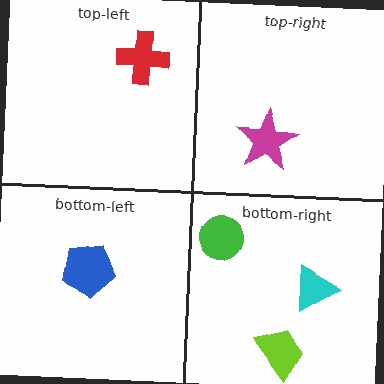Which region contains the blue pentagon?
The bottom-left region.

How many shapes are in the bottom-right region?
3.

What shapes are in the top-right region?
The magenta star.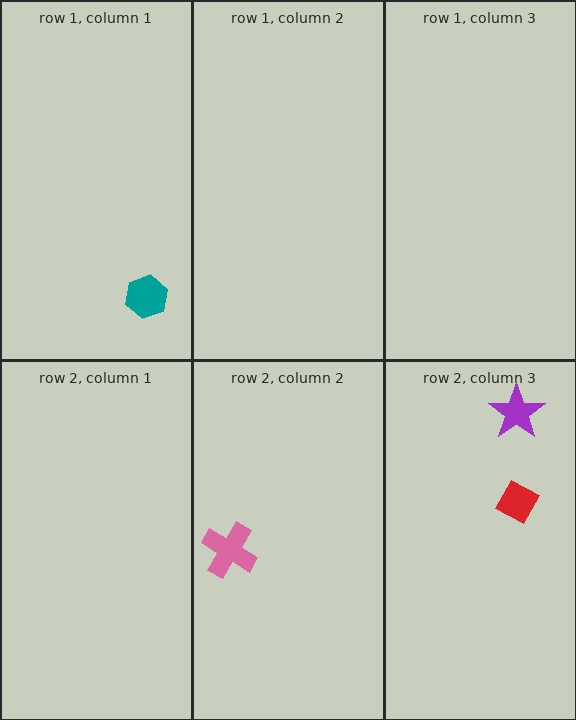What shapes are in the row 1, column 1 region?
The teal hexagon.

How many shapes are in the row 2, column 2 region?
1.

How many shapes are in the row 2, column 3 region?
2.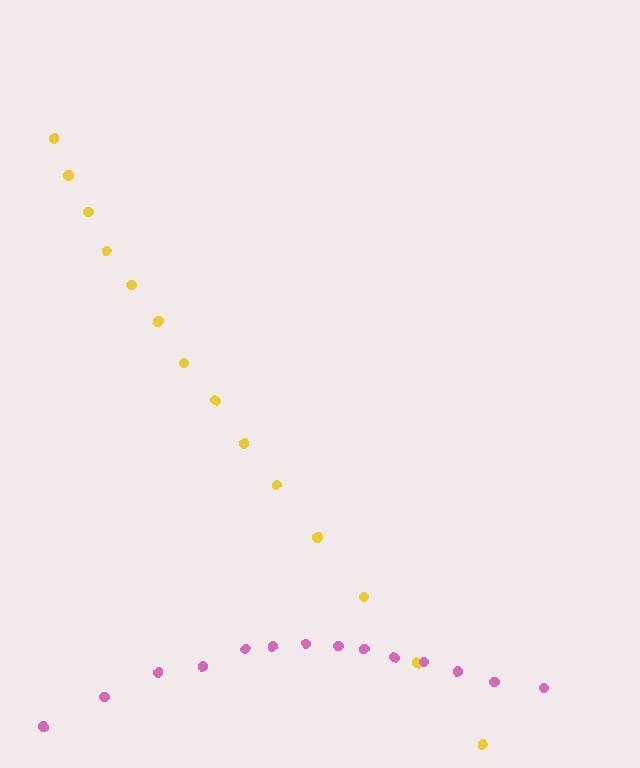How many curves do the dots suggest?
There are 2 distinct paths.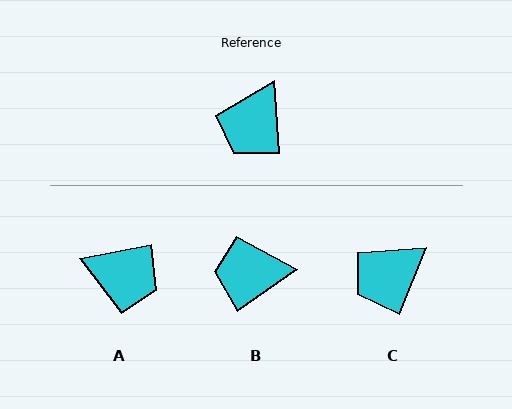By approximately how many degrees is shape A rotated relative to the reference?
Approximately 97 degrees counter-clockwise.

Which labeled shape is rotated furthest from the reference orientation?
A, about 97 degrees away.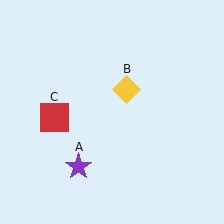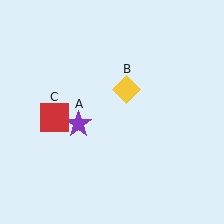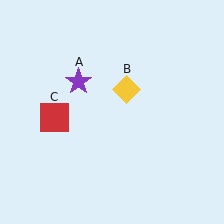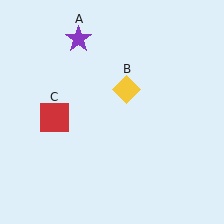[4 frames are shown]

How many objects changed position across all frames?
1 object changed position: purple star (object A).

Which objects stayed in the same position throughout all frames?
Yellow diamond (object B) and red square (object C) remained stationary.